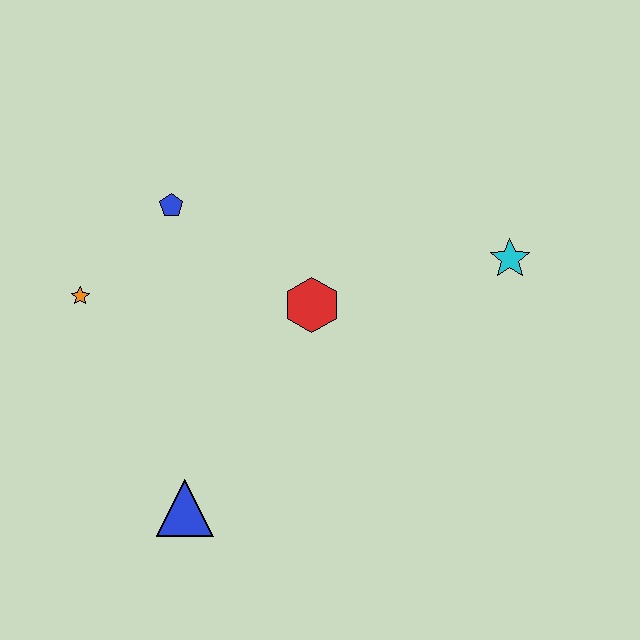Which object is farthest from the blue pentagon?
The cyan star is farthest from the blue pentagon.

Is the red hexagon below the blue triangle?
No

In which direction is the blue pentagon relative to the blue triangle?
The blue pentagon is above the blue triangle.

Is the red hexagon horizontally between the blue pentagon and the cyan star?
Yes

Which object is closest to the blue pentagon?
The orange star is closest to the blue pentagon.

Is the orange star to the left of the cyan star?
Yes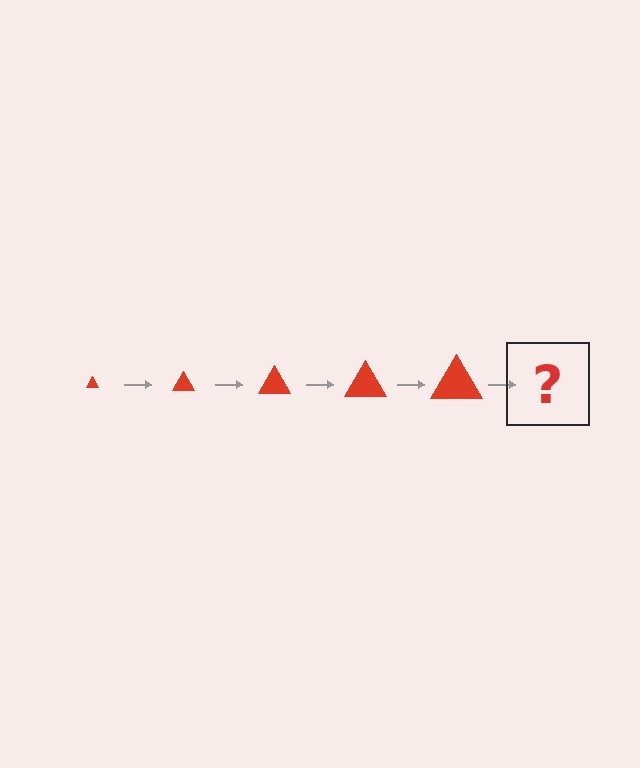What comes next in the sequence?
The next element should be a red triangle, larger than the previous one.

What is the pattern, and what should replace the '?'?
The pattern is that the triangle gets progressively larger each step. The '?' should be a red triangle, larger than the previous one.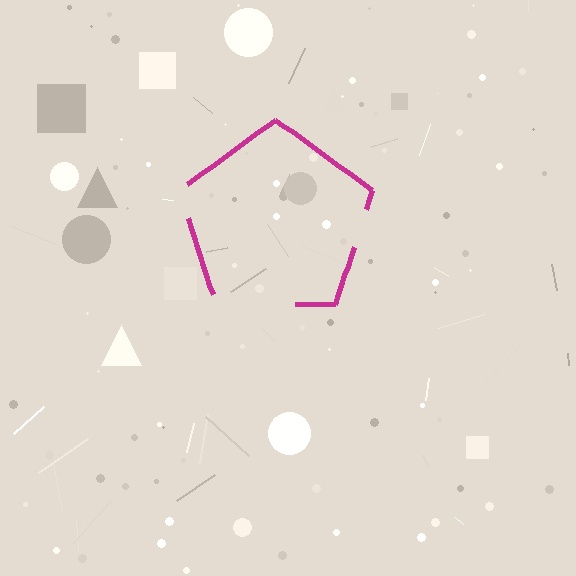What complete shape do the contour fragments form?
The contour fragments form a pentagon.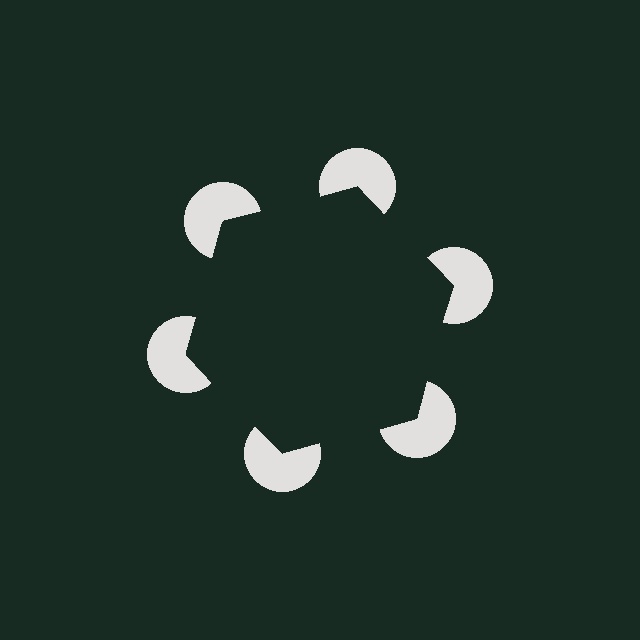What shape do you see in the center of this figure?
An illusory hexagon — its edges are inferred from the aligned wedge cuts in the pac-man discs, not physically drawn.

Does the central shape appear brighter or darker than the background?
It typically appears slightly darker than the background, even though no actual brightness change is drawn.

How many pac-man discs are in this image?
There are 6 — one at each vertex of the illusory hexagon.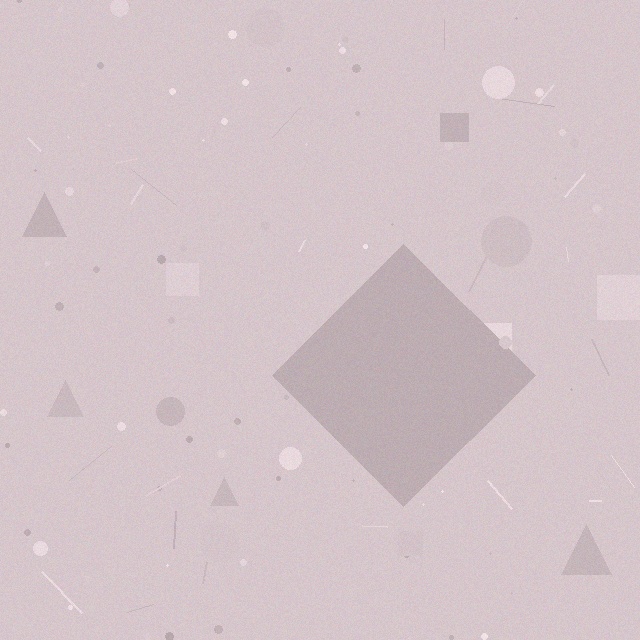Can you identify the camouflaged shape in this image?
The camouflaged shape is a diamond.